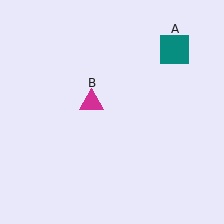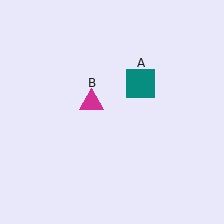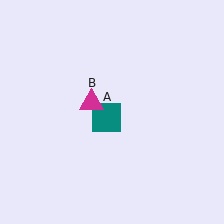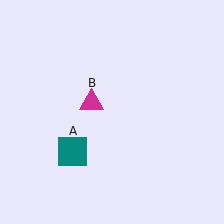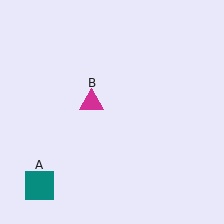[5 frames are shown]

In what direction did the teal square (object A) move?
The teal square (object A) moved down and to the left.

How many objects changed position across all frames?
1 object changed position: teal square (object A).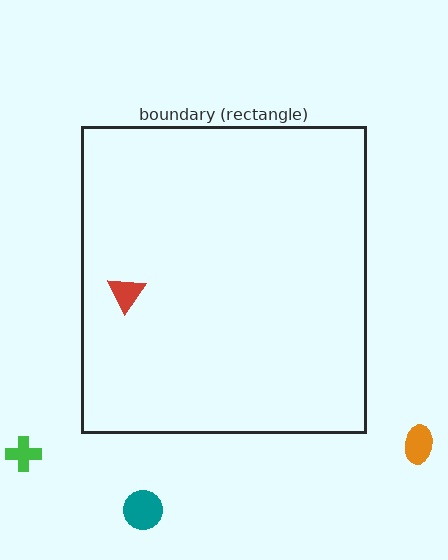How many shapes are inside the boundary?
1 inside, 3 outside.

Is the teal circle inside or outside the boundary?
Outside.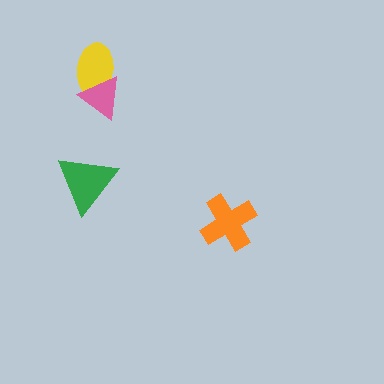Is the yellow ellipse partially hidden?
Yes, it is partially covered by another shape.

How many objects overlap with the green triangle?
0 objects overlap with the green triangle.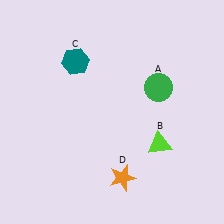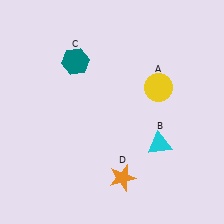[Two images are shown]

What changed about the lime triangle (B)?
In Image 1, B is lime. In Image 2, it changed to cyan.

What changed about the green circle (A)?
In Image 1, A is green. In Image 2, it changed to yellow.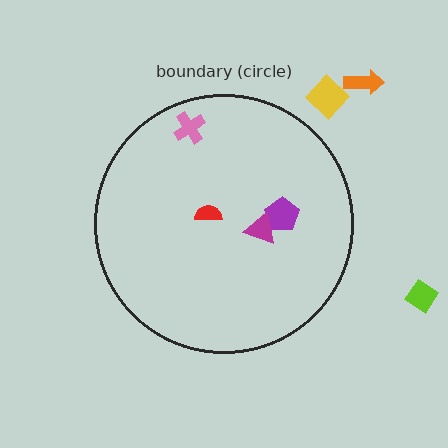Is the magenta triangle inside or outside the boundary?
Inside.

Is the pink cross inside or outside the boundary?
Inside.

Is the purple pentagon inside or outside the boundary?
Inside.